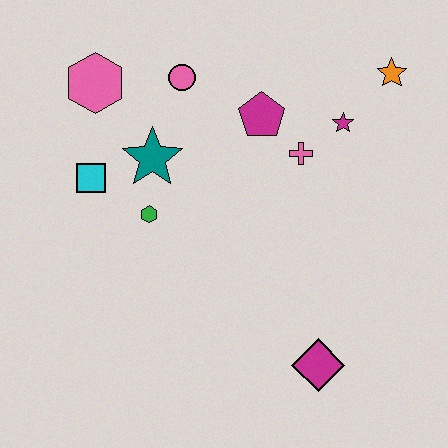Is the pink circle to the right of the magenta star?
No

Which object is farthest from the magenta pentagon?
The magenta diamond is farthest from the magenta pentagon.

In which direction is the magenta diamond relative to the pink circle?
The magenta diamond is below the pink circle.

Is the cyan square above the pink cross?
No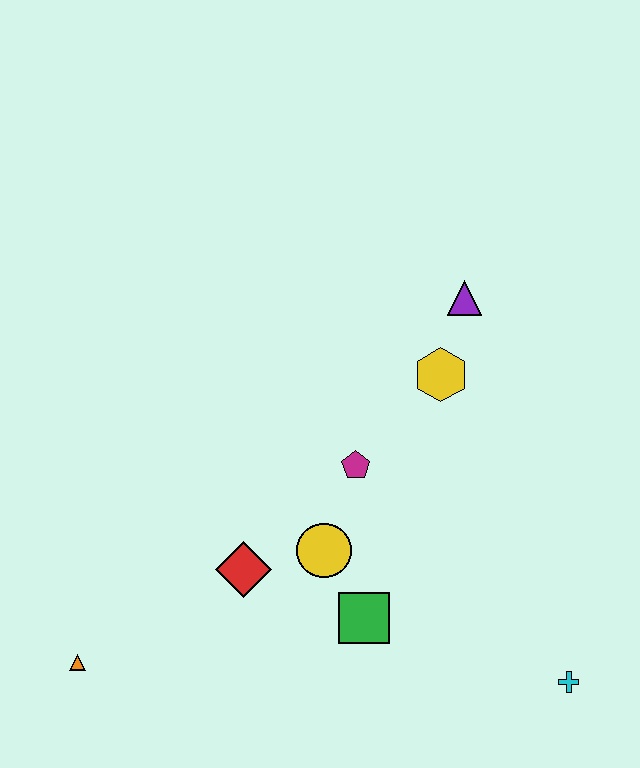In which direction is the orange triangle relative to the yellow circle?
The orange triangle is to the left of the yellow circle.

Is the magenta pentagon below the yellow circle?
No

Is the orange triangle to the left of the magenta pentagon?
Yes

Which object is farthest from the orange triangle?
The purple triangle is farthest from the orange triangle.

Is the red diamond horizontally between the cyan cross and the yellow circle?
No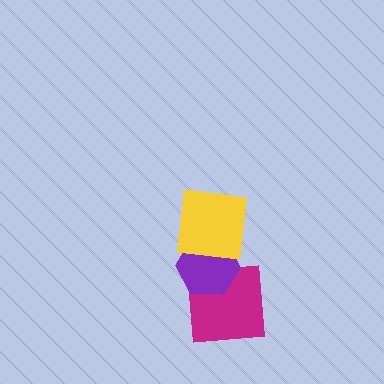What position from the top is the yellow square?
The yellow square is 1st from the top.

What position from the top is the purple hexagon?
The purple hexagon is 2nd from the top.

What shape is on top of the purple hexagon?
The yellow square is on top of the purple hexagon.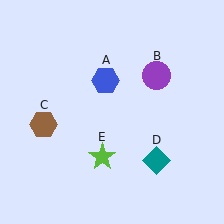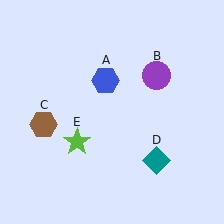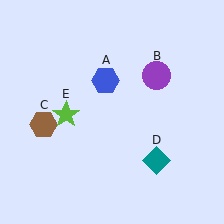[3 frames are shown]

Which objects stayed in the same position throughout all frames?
Blue hexagon (object A) and purple circle (object B) and brown hexagon (object C) and teal diamond (object D) remained stationary.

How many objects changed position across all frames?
1 object changed position: lime star (object E).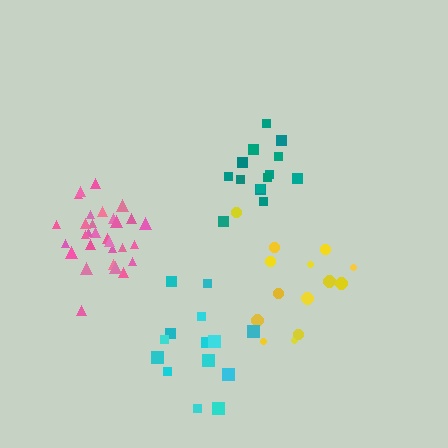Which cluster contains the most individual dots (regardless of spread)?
Pink (30).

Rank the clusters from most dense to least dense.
pink, teal, cyan, yellow.